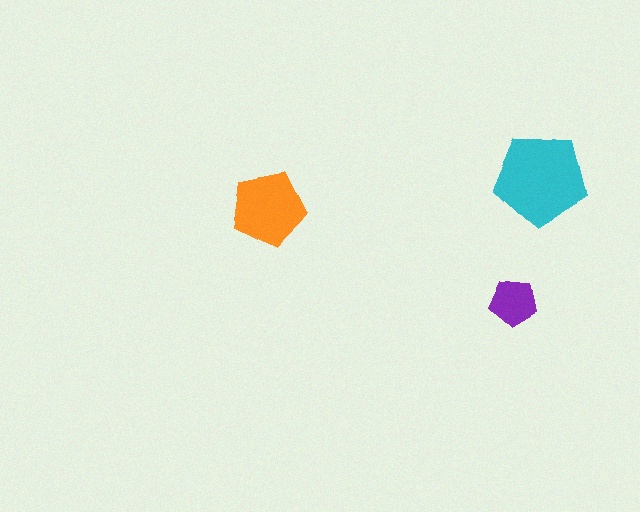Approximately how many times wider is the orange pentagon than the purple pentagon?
About 1.5 times wider.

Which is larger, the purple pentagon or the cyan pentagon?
The cyan one.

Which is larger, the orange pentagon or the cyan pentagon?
The cyan one.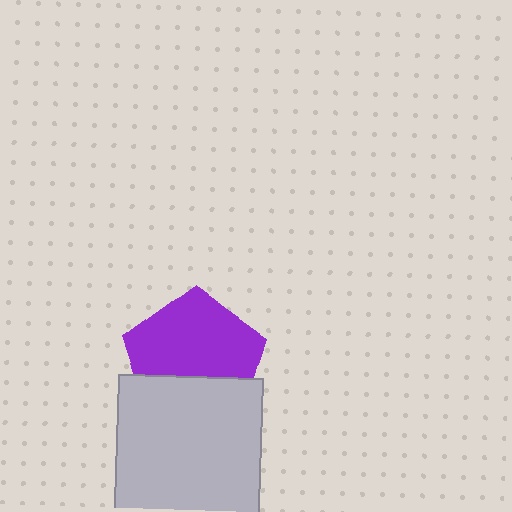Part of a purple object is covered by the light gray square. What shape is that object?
It is a pentagon.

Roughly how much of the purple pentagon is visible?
About half of it is visible (roughly 64%).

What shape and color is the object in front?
The object in front is a light gray square.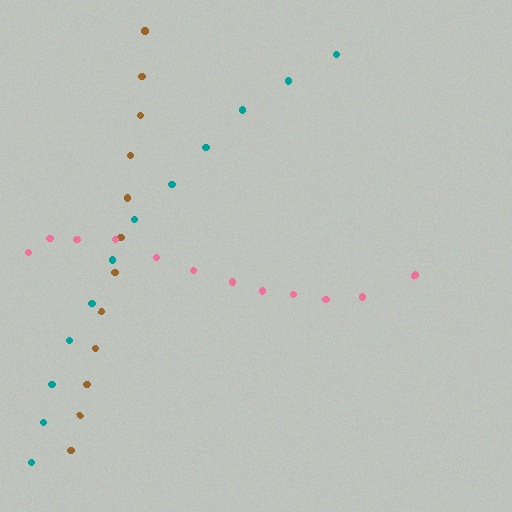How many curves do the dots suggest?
There are 3 distinct paths.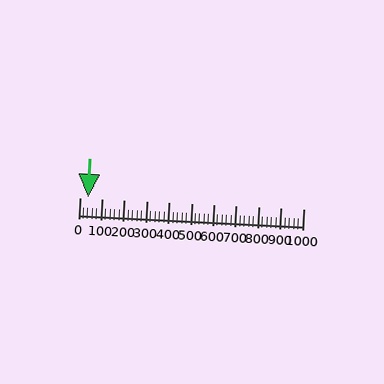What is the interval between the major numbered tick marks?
The major tick marks are spaced 100 units apart.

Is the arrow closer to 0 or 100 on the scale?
The arrow is closer to 0.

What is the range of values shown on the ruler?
The ruler shows values from 0 to 1000.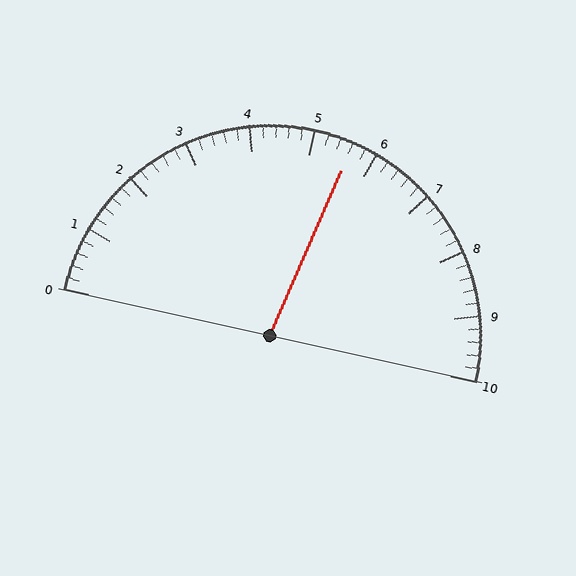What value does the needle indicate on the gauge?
The needle indicates approximately 5.6.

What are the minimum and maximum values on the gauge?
The gauge ranges from 0 to 10.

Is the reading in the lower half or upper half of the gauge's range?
The reading is in the upper half of the range (0 to 10).